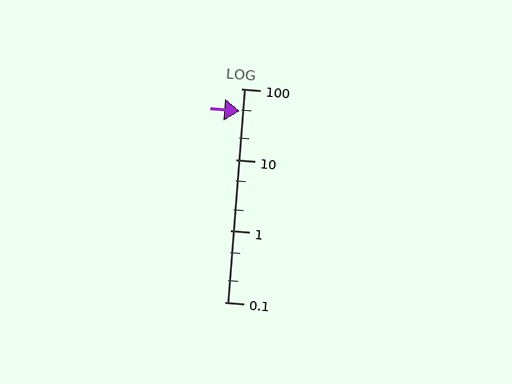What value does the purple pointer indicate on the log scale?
The pointer indicates approximately 48.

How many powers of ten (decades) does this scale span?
The scale spans 3 decades, from 0.1 to 100.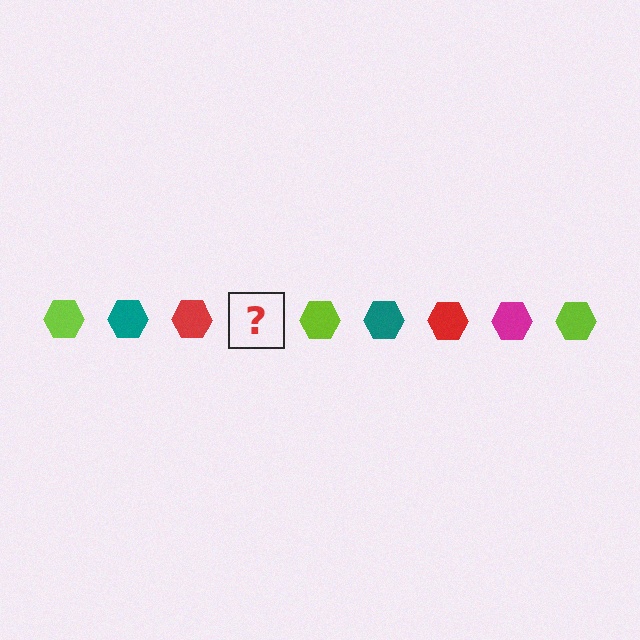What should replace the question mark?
The question mark should be replaced with a magenta hexagon.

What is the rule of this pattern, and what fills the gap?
The rule is that the pattern cycles through lime, teal, red, magenta hexagons. The gap should be filled with a magenta hexagon.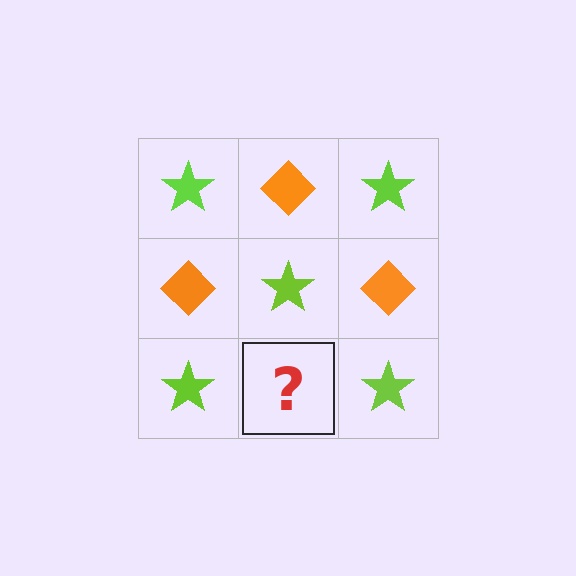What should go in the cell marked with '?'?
The missing cell should contain an orange diamond.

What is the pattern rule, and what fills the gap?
The rule is that it alternates lime star and orange diamond in a checkerboard pattern. The gap should be filled with an orange diamond.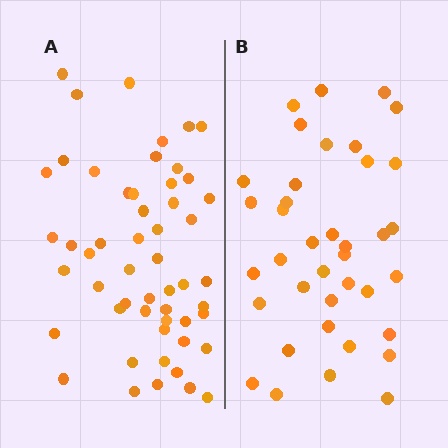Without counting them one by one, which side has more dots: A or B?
Region A (the left region) has more dots.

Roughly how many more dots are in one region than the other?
Region A has approximately 15 more dots than region B.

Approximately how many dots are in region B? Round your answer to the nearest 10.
About 40 dots. (The exact count is 38, which rounds to 40.)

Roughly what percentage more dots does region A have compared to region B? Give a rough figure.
About 40% more.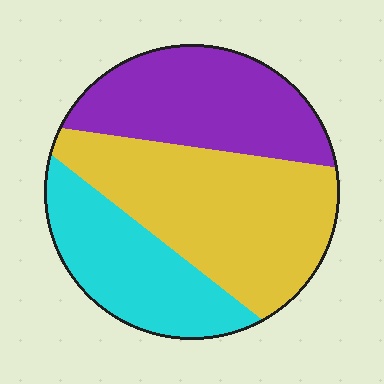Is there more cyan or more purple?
Purple.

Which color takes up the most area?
Yellow, at roughly 45%.